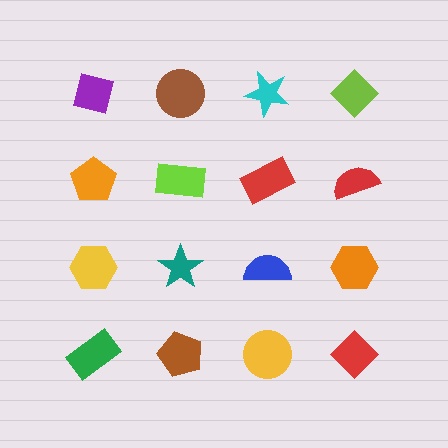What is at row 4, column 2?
A brown pentagon.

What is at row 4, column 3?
A yellow circle.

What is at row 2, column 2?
A lime rectangle.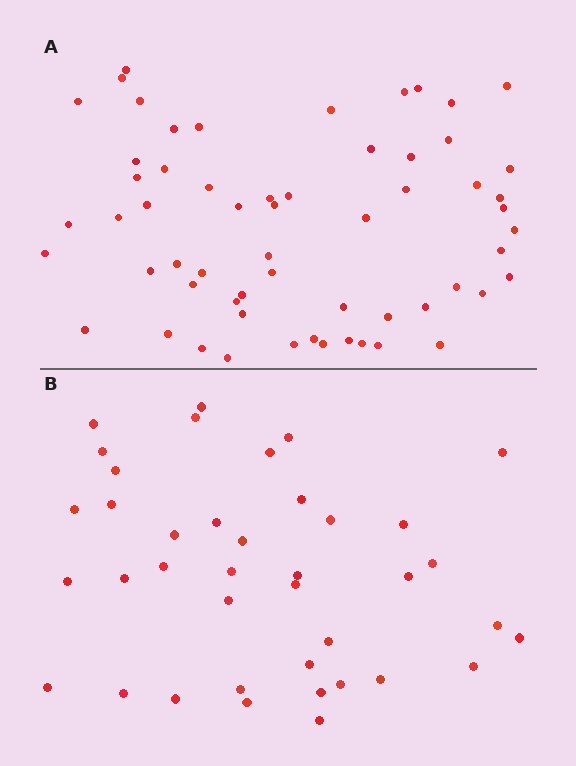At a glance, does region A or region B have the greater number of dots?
Region A (the top region) has more dots.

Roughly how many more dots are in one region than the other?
Region A has approximately 20 more dots than region B.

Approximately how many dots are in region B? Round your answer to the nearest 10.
About 40 dots. (The exact count is 39, which rounds to 40.)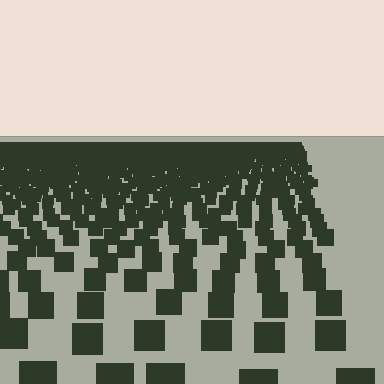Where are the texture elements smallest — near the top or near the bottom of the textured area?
Near the top.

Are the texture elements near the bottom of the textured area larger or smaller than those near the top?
Larger. Near the bottom, elements are closer to the viewer and appear at a bigger on-screen size.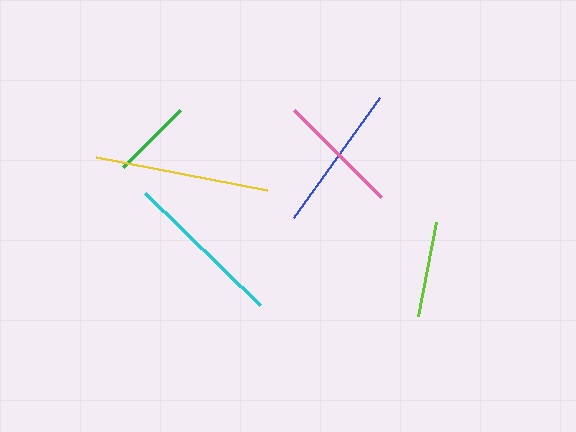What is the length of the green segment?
The green segment is approximately 81 pixels long.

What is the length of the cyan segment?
The cyan segment is approximately 161 pixels long.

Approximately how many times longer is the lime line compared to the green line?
The lime line is approximately 1.2 times the length of the green line.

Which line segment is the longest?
The yellow line is the longest at approximately 174 pixels.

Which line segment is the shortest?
The green line is the shortest at approximately 81 pixels.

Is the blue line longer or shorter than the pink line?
The blue line is longer than the pink line.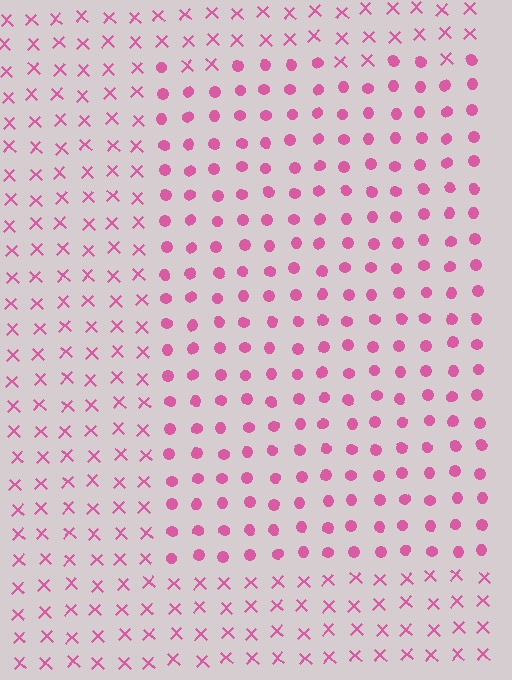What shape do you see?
I see a rectangle.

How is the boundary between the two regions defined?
The boundary is defined by a change in element shape: circles inside vs. X marks outside. All elements share the same color and spacing.